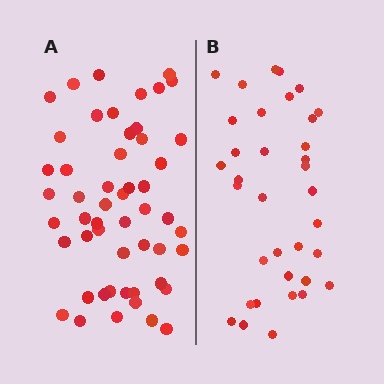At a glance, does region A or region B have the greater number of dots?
Region A (the left region) has more dots.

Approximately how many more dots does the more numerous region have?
Region A has approximately 15 more dots than region B.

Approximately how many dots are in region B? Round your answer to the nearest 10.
About 40 dots. (The exact count is 35, which rounds to 40.)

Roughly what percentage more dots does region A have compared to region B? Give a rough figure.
About 50% more.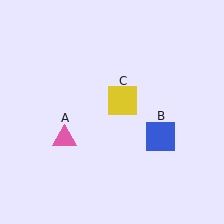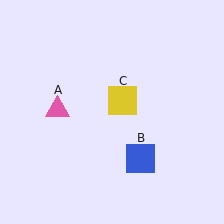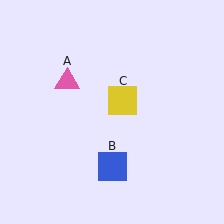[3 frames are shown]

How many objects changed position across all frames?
2 objects changed position: pink triangle (object A), blue square (object B).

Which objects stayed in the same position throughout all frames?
Yellow square (object C) remained stationary.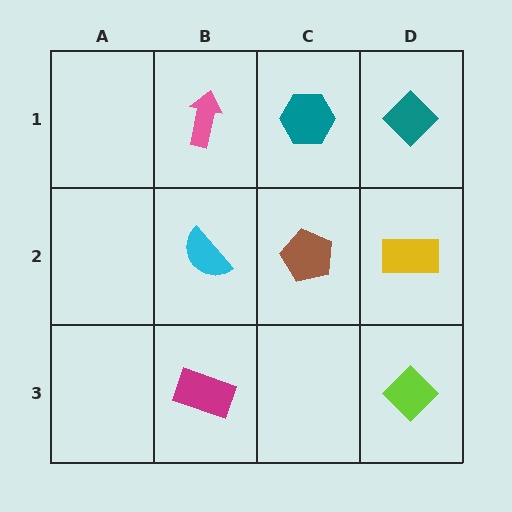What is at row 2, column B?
A cyan semicircle.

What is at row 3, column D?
A lime diamond.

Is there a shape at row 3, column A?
No, that cell is empty.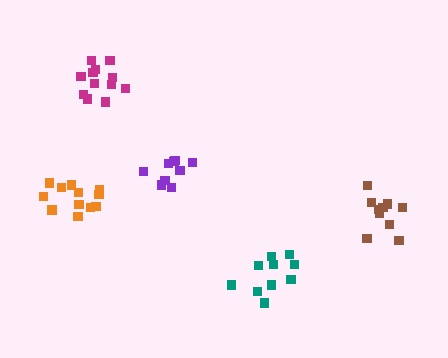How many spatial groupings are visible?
There are 5 spatial groupings.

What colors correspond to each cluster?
The clusters are colored: orange, magenta, brown, teal, purple.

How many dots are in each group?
Group 1: 12 dots, Group 2: 12 dots, Group 3: 10 dots, Group 4: 10 dots, Group 5: 9 dots (53 total).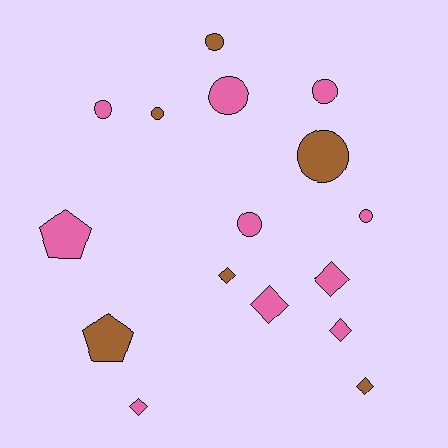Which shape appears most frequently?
Circle, with 8 objects.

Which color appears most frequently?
Pink, with 10 objects.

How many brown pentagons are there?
There is 1 brown pentagon.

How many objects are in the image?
There are 16 objects.